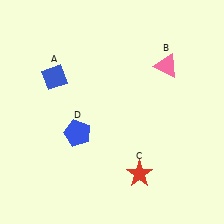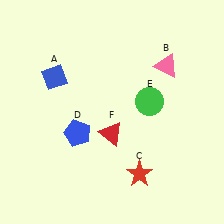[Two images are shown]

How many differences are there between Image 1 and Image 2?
There are 2 differences between the two images.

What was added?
A green circle (E), a red triangle (F) were added in Image 2.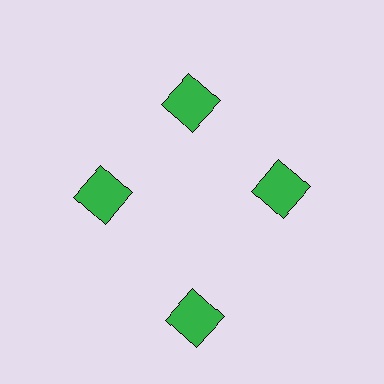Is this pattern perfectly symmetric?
No. The 4 green squares are arranged in a ring, but one element near the 6 o'clock position is pushed outward from the center, breaking the 4-fold rotational symmetry.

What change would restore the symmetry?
The symmetry would be restored by moving it inward, back onto the ring so that all 4 squares sit at equal angles and equal distance from the center.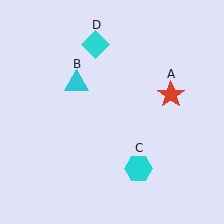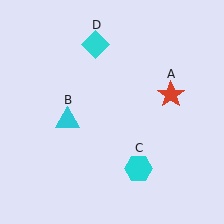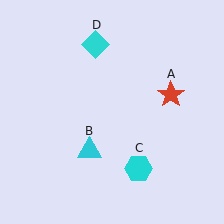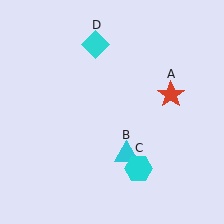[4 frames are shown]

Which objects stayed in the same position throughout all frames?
Red star (object A) and cyan hexagon (object C) and cyan diamond (object D) remained stationary.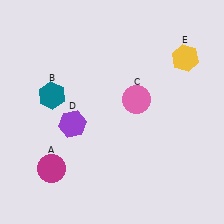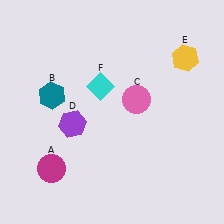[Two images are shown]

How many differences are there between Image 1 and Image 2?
There is 1 difference between the two images.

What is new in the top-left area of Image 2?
A cyan diamond (F) was added in the top-left area of Image 2.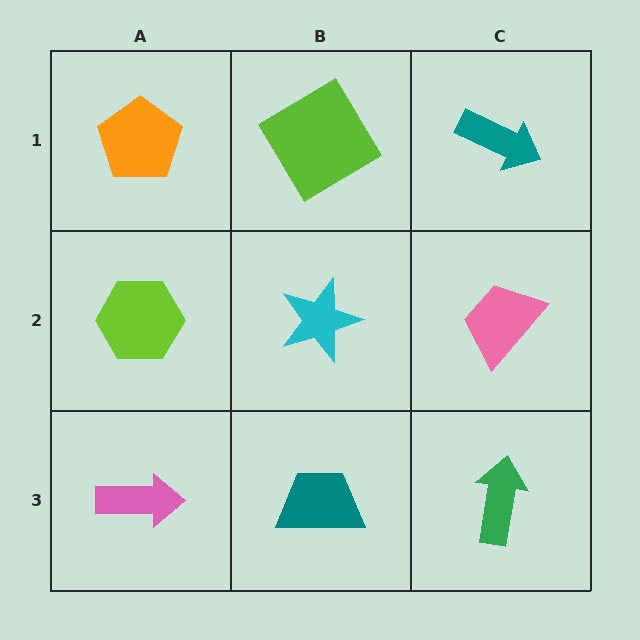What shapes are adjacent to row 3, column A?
A lime hexagon (row 2, column A), a teal trapezoid (row 3, column B).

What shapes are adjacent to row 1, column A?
A lime hexagon (row 2, column A), a lime diamond (row 1, column B).